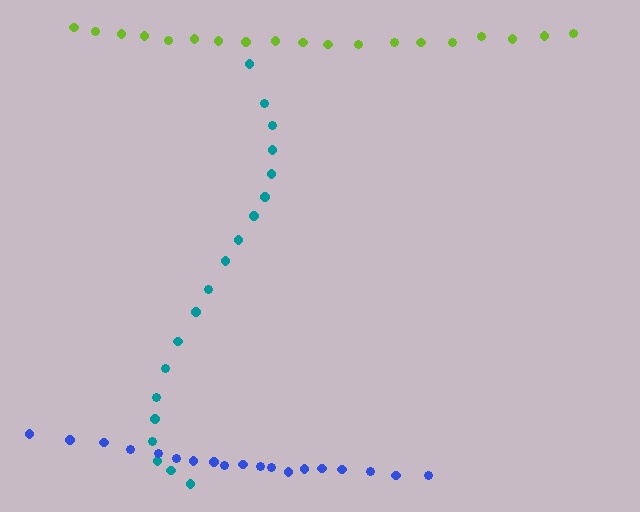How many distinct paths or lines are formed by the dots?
There are 3 distinct paths.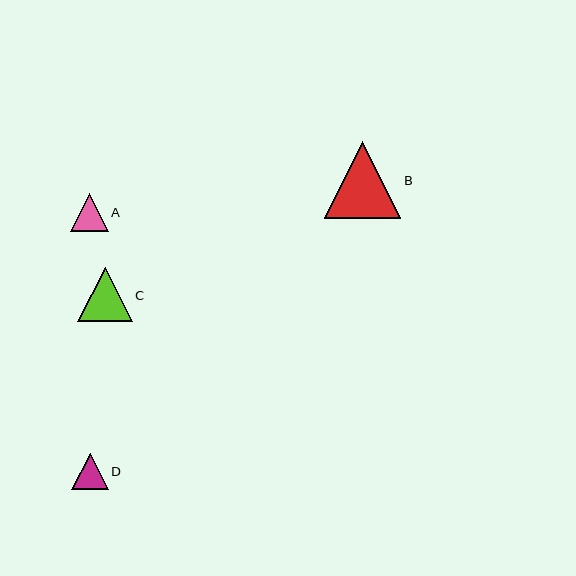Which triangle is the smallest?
Triangle D is the smallest with a size of approximately 36 pixels.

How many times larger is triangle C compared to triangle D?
Triangle C is approximately 1.5 times the size of triangle D.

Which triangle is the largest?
Triangle B is the largest with a size of approximately 76 pixels.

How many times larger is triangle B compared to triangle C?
Triangle B is approximately 1.4 times the size of triangle C.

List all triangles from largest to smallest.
From largest to smallest: B, C, A, D.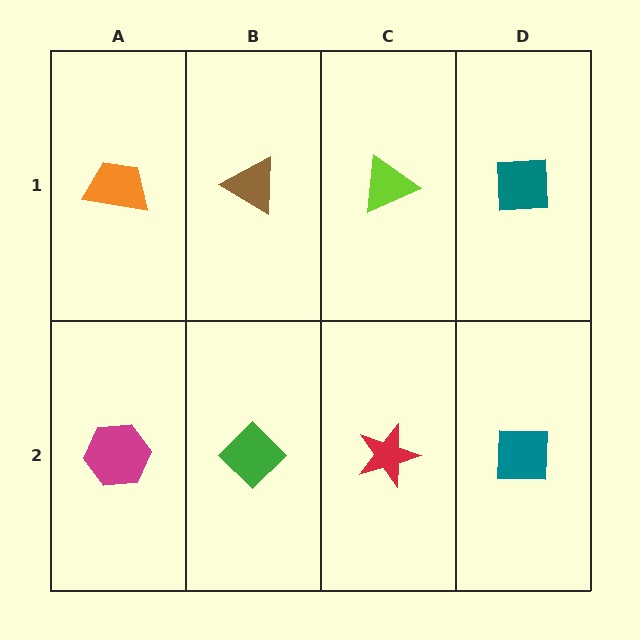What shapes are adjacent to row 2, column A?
An orange trapezoid (row 1, column A), a green diamond (row 2, column B).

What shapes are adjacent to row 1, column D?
A teal square (row 2, column D), a lime triangle (row 1, column C).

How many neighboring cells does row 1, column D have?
2.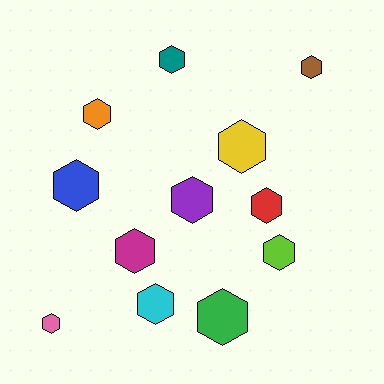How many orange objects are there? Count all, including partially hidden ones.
There is 1 orange object.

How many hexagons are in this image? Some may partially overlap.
There are 12 hexagons.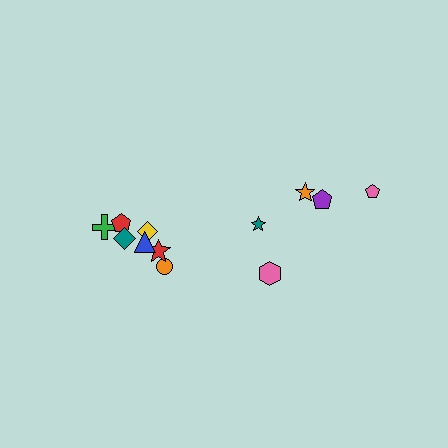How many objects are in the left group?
There are 7 objects.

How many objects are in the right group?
There are 5 objects.